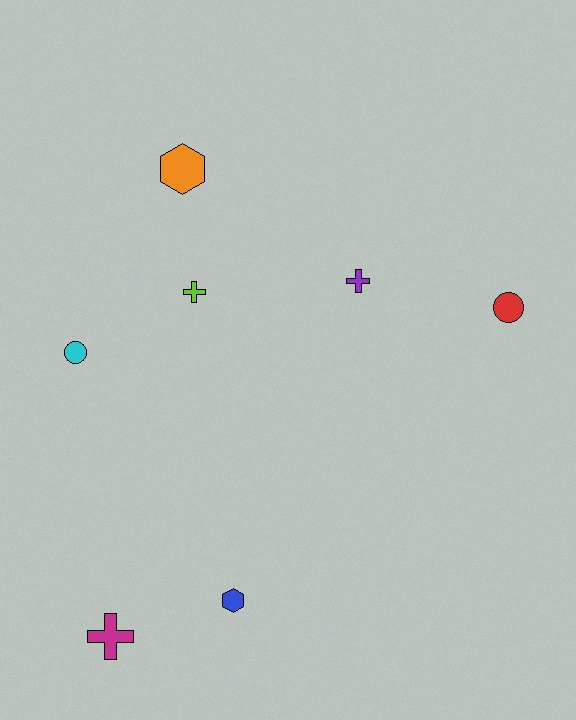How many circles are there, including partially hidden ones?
There are 2 circles.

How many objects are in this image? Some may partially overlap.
There are 7 objects.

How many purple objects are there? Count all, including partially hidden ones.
There is 1 purple object.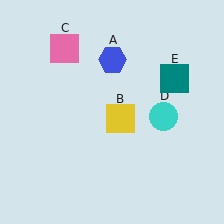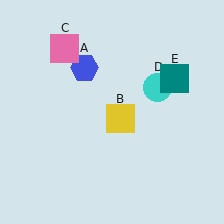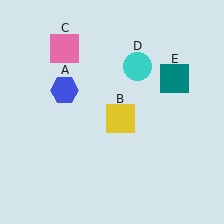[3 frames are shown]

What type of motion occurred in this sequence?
The blue hexagon (object A), cyan circle (object D) rotated counterclockwise around the center of the scene.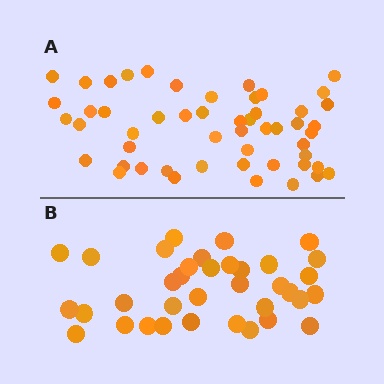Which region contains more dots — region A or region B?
Region A (the top region) has more dots.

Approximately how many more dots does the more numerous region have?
Region A has approximately 15 more dots than region B.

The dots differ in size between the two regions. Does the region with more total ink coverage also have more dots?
No. Region B has more total ink coverage because its dots are larger, but region A actually contains more individual dots. Total area can be misleading — the number of items is what matters here.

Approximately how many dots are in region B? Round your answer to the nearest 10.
About 40 dots. (The exact count is 36, which rounds to 40.)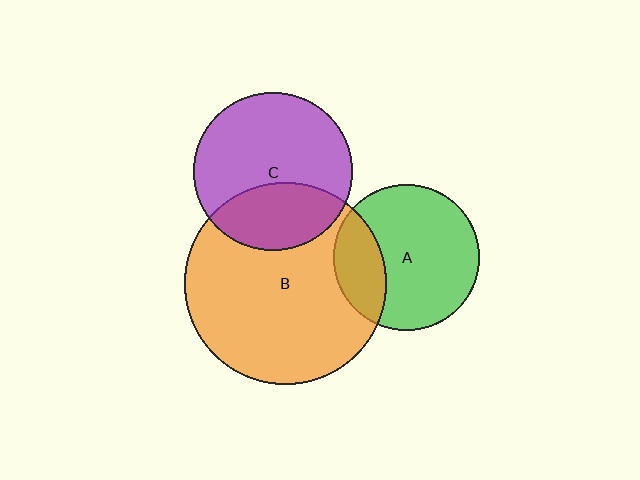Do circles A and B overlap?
Yes.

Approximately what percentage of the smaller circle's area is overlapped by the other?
Approximately 25%.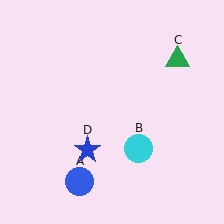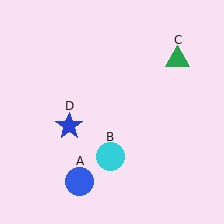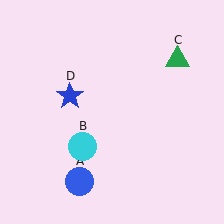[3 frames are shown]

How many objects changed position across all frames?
2 objects changed position: cyan circle (object B), blue star (object D).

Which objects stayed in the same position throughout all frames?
Blue circle (object A) and green triangle (object C) remained stationary.